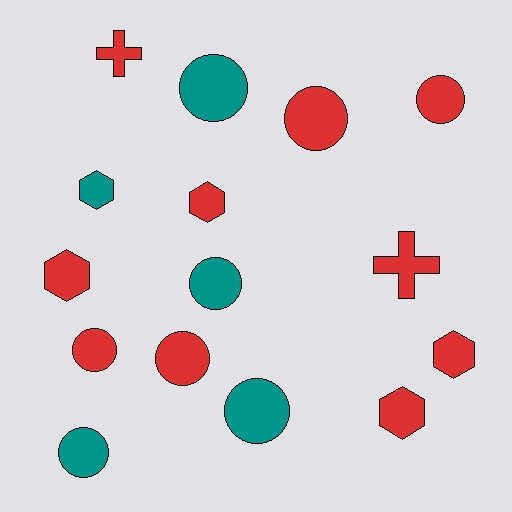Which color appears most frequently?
Red, with 10 objects.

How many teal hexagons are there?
There is 1 teal hexagon.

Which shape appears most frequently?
Circle, with 8 objects.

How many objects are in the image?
There are 15 objects.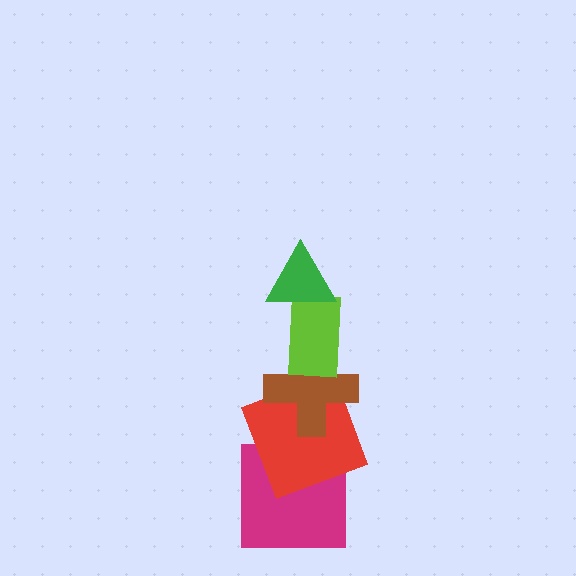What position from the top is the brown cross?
The brown cross is 3rd from the top.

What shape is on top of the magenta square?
The red square is on top of the magenta square.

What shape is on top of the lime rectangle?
The green triangle is on top of the lime rectangle.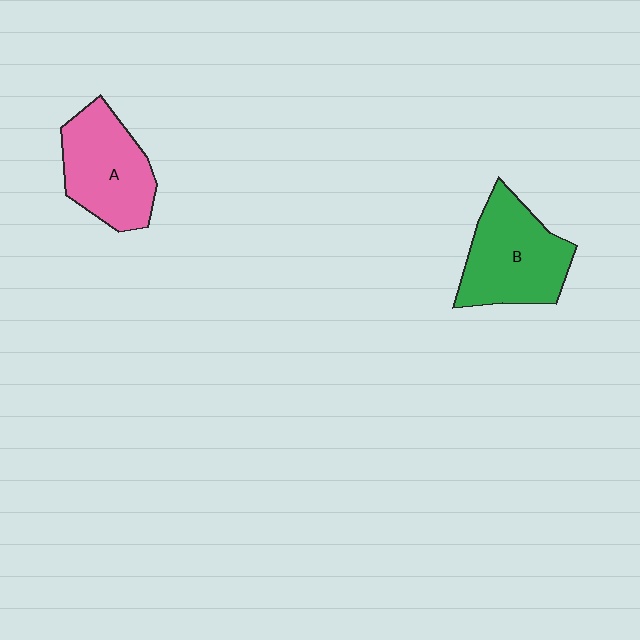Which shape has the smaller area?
Shape A (pink).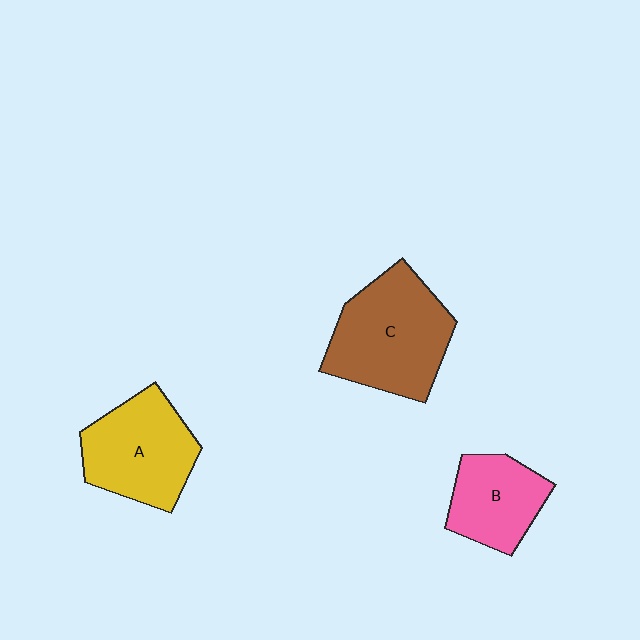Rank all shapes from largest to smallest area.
From largest to smallest: C (brown), A (yellow), B (pink).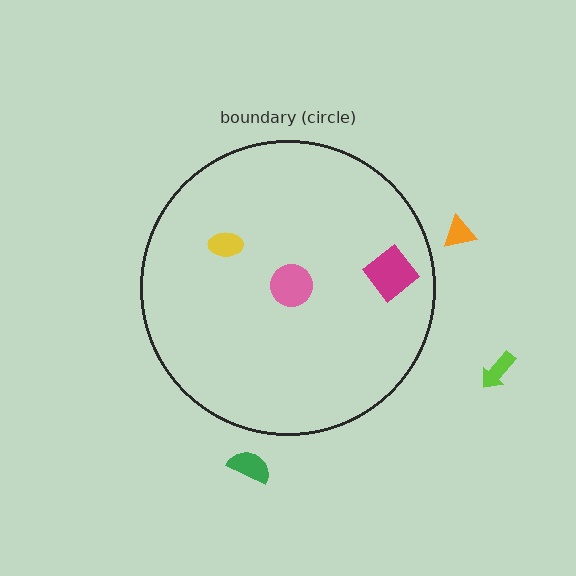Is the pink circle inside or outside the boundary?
Inside.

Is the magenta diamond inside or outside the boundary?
Inside.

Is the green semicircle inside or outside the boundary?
Outside.